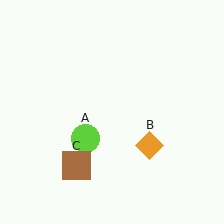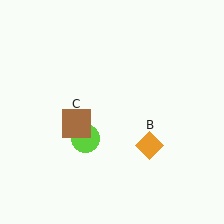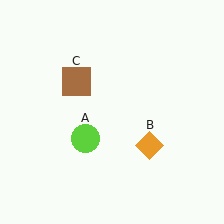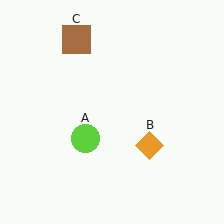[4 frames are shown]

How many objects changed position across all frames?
1 object changed position: brown square (object C).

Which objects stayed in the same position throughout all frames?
Lime circle (object A) and orange diamond (object B) remained stationary.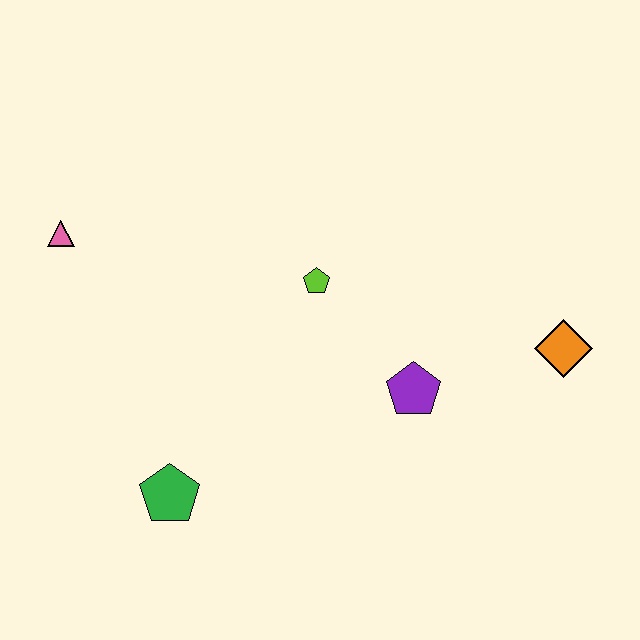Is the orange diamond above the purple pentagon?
Yes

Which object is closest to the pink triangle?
The lime pentagon is closest to the pink triangle.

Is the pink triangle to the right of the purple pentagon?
No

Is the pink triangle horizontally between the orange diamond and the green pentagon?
No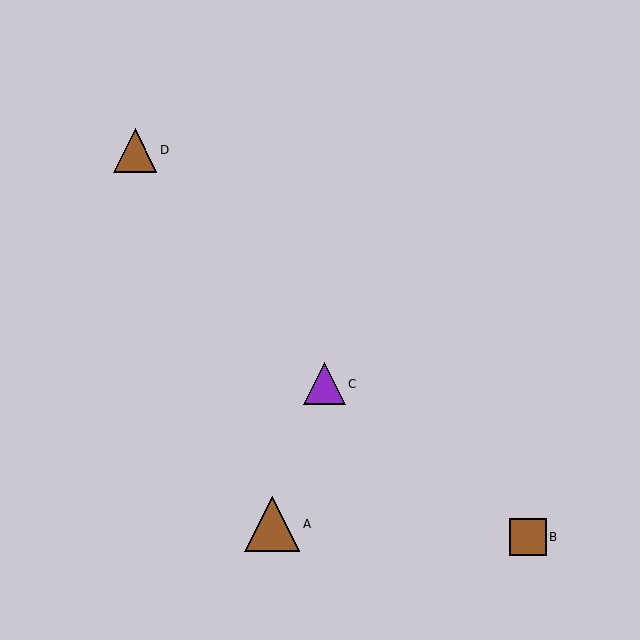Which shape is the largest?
The brown triangle (labeled A) is the largest.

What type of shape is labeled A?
Shape A is a brown triangle.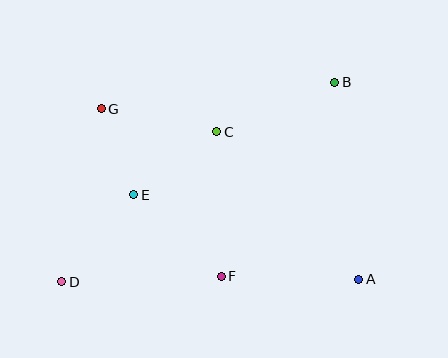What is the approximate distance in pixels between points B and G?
The distance between B and G is approximately 235 pixels.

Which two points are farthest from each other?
Points B and D are farthest from each other.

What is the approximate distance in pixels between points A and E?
The distance between A and E is approximately 240 pixels.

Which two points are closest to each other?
Points E and G are closest to each other.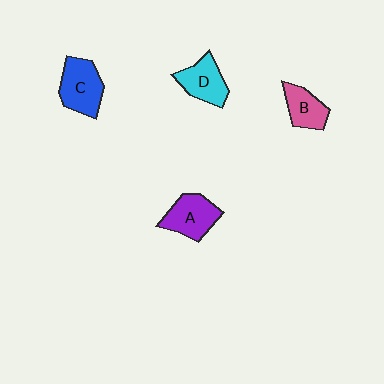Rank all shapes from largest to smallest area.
From largest to smallest: C (blue), A (purple), D (cyan), B (pink).